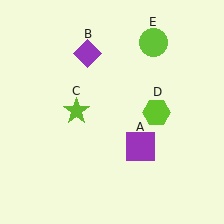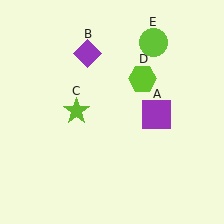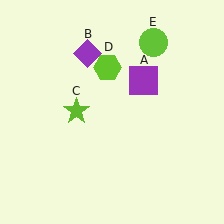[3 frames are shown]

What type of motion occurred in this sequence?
The purple square (object A), lime hexagon (object D) rotated counterclockwise around the center of the scene.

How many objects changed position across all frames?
2 objects changed position: purple square (object A), lime hexagon (object D).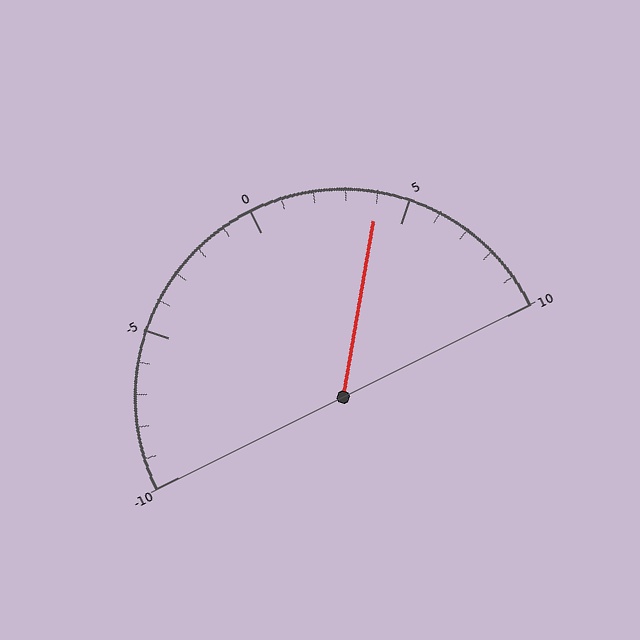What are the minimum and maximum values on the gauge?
The gauge ranges from -10 to 10.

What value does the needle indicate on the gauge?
The needle indicates approximately 4.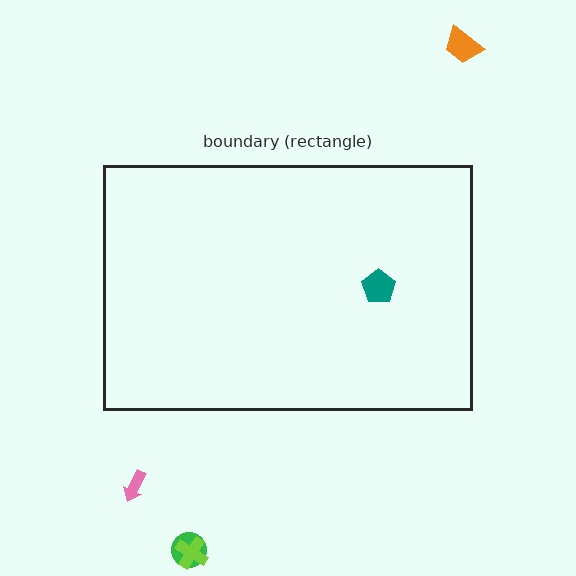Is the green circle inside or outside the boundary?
Outside.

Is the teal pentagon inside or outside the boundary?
Inside.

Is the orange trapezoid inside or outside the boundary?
Outside.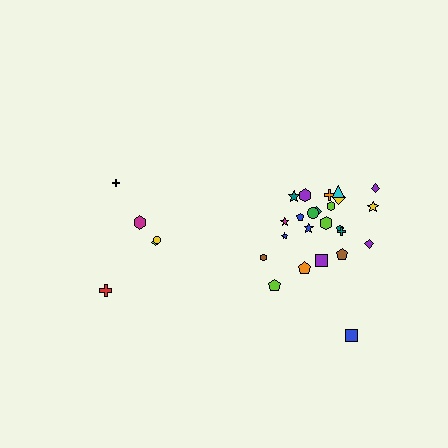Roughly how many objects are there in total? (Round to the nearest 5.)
Roughly 30 objects in total.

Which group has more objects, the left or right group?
The right group.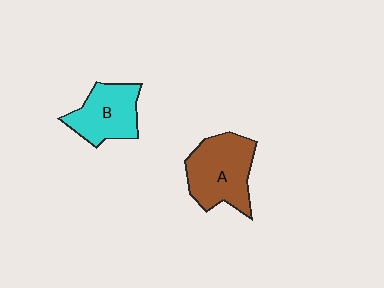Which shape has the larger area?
Shape A (brown).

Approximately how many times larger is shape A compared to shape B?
Approximately 1.3 times.